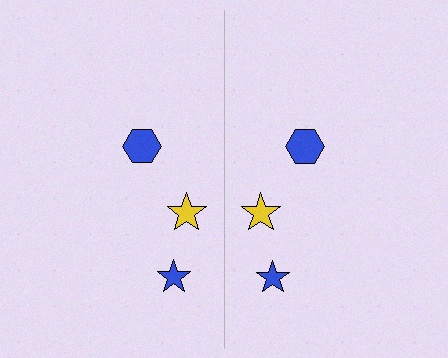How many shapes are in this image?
There are 6 shapes in this image.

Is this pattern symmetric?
Yes, this pattern has bilateral (reflection) symmetry.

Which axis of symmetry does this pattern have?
The pattern has a vertical axis of symmetry running through the center of the image.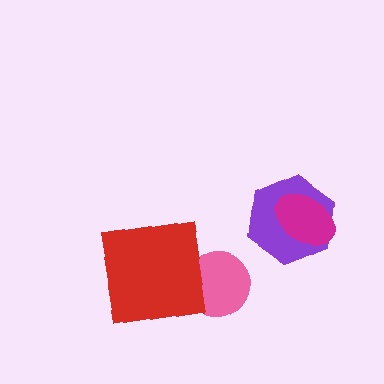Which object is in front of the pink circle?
The red square is in front of the pink circle.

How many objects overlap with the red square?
1 object overlaps with the red square.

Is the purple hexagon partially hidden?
Yes, it is partially covered by another shape.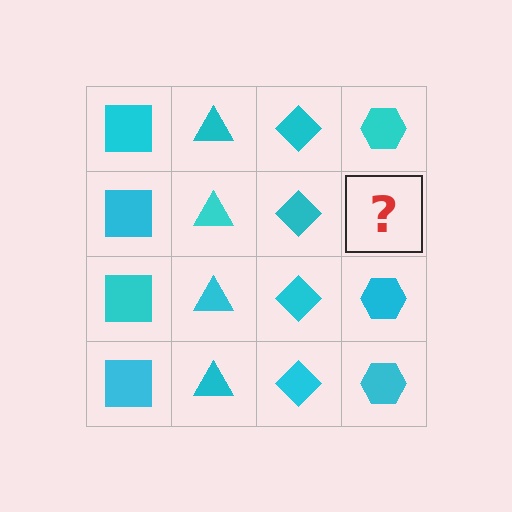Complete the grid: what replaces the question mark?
The question mark should be replaced with a cyan hexagon.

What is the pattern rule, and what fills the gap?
The rule is that each column has a consistent shape. The gap should be filled with a cyan hexagon.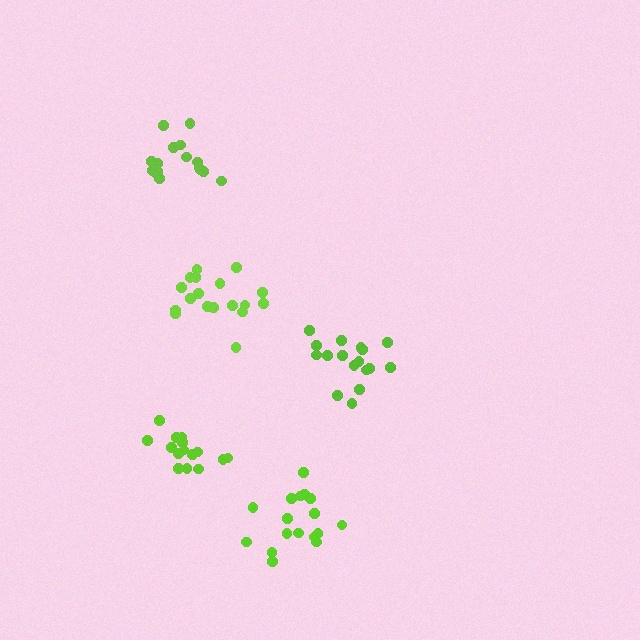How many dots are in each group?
Group 1: 17 dots, Group 2: 16 dots, Group 3: 17 dots, Group 4: 18 dots, Group 5: 15 dots (83 total).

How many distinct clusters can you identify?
There are 5 distinct clusters.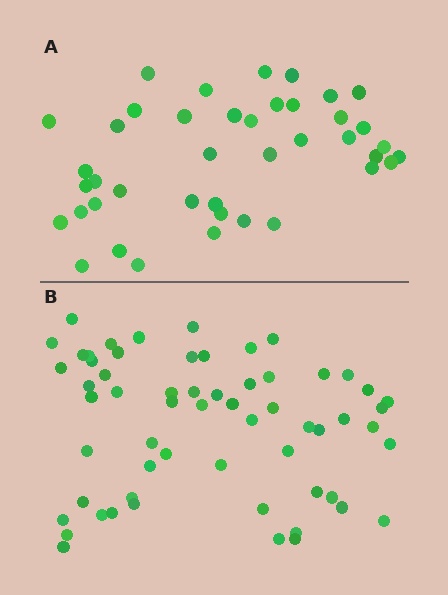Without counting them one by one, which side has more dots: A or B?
Region B (the bottom region) has more dots.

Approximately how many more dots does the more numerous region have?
Region B has approximately 20 more dots than region A.